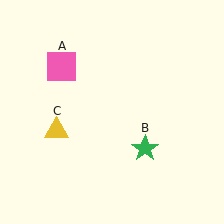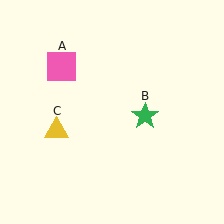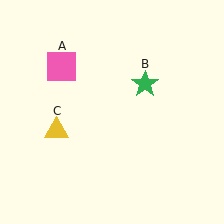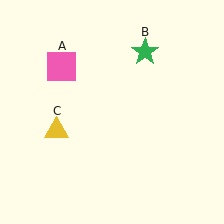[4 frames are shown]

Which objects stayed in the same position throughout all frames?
Pink square (object A) and yellow triangle (object C) remained stationary.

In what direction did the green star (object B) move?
The green star (object B) moved up.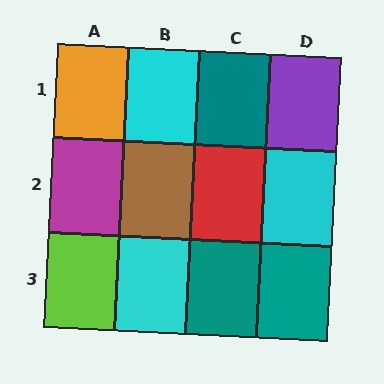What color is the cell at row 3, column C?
Teal.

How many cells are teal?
3 cells are teal.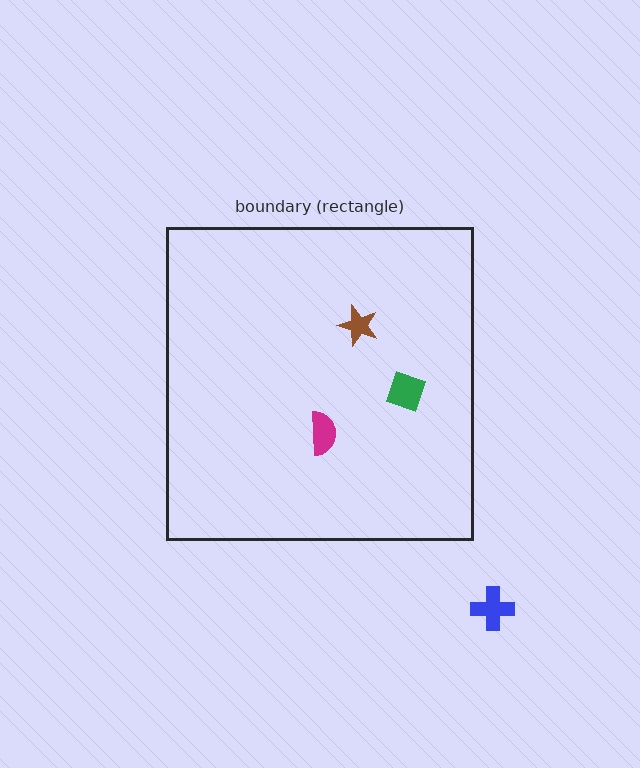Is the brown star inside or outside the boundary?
Inside.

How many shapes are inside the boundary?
3 inside, 1 outside.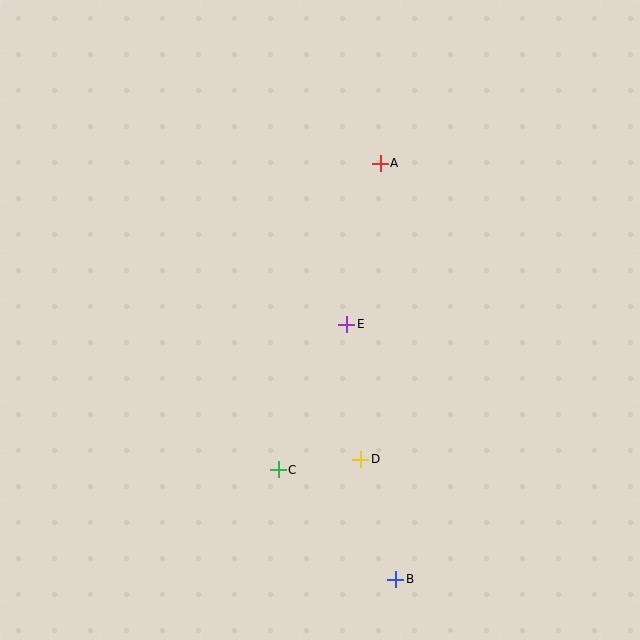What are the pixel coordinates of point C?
Point C is at (278, 470).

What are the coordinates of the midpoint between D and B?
The midpoint between D and B is at (378, 519).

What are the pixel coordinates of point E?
Point E is at (347, 324).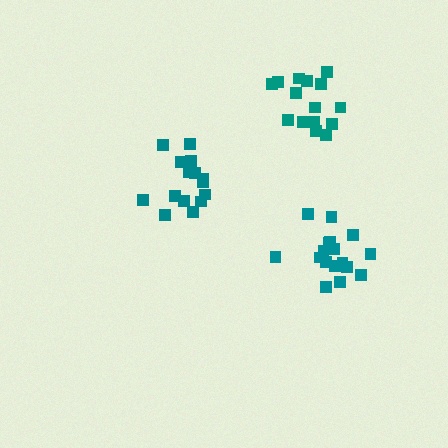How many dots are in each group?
Group 1: 16 dots, Group 2: 18 dots, Group 3: 15 dots (49 total).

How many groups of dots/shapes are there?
There are 3 groups.